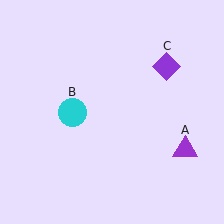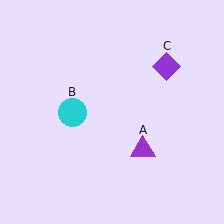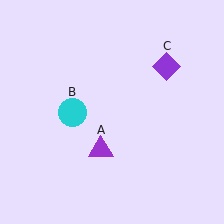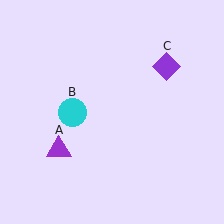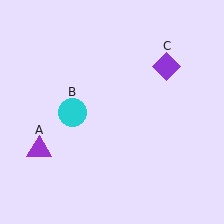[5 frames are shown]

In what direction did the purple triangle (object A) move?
The purple triangle (object A) moved left.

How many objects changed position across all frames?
1 object changed position: purple triangle (object A).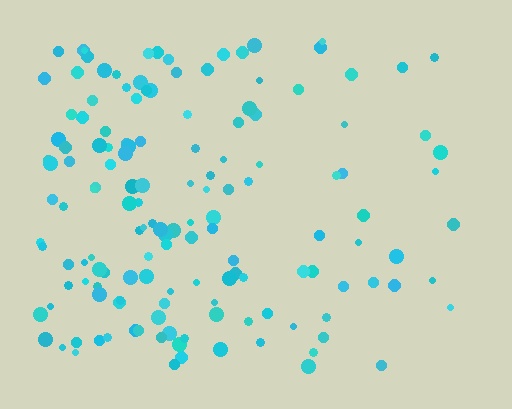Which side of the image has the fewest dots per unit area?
The right.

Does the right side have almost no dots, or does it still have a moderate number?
Still a moderate number, just noticeably fewer than the left.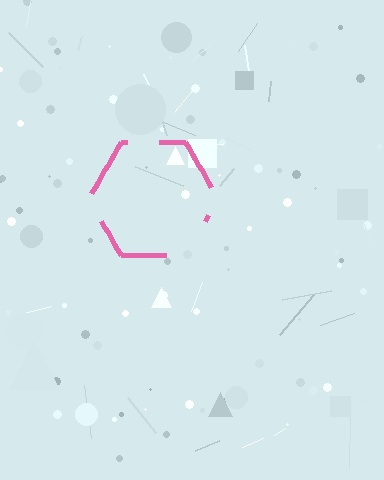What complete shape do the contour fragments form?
The contour fragments form a hexagon.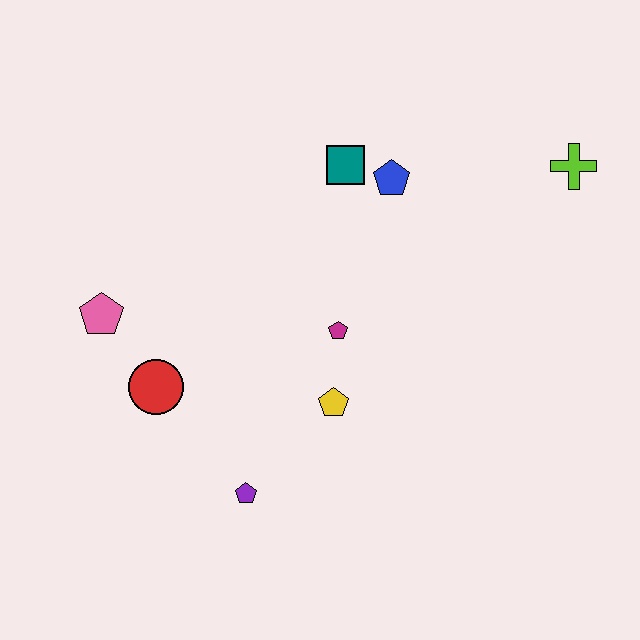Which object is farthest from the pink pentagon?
The lime cross is farthest from the pink pentagon.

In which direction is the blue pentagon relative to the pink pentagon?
The blue pentagon is to the right of the pink pentagon.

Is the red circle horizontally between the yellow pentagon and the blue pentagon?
No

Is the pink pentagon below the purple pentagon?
No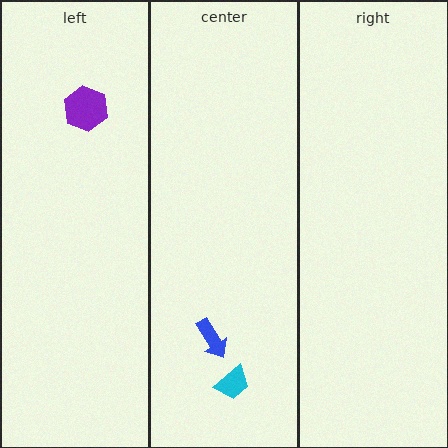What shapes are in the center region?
The blue arrow, the cyan trapezoid.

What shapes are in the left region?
The purple hexagon.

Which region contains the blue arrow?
The center region.